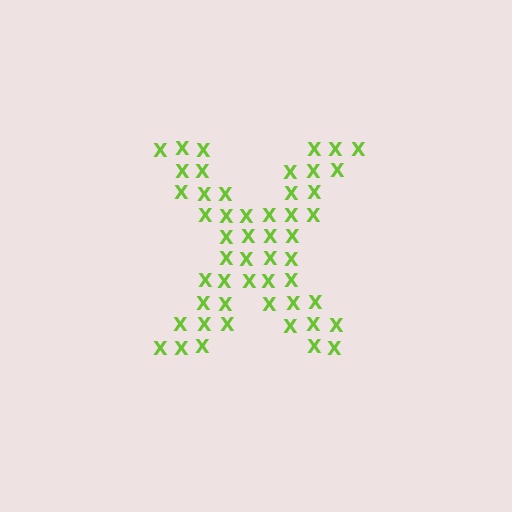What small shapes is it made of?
It is made of small letter X's.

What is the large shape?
The large shape is the letter X.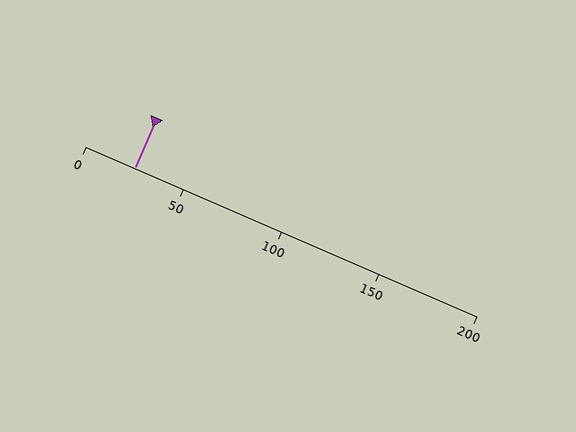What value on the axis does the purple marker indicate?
The marker indicates approximately 25.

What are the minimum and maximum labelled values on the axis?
The axis runs from 0 to 200.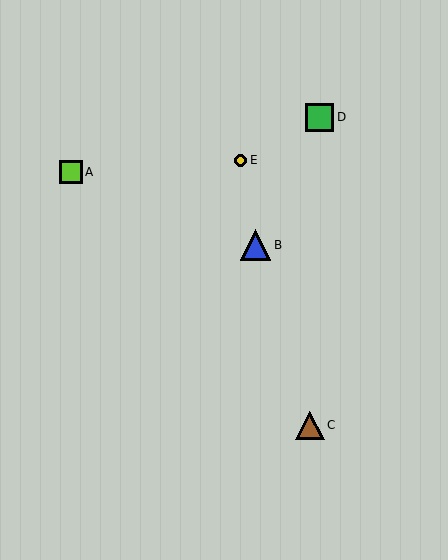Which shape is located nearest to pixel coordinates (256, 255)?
The blue triangle (labeled B) at (255, 245) is nearest to that location.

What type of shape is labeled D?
Shape D is a green square.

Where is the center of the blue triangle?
The center of the blue triangle is at (255, 245).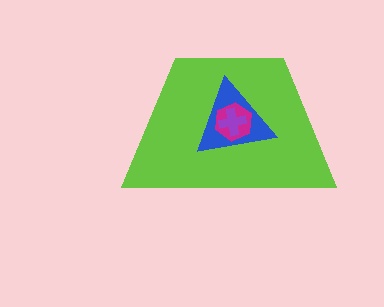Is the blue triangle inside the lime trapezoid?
Yes.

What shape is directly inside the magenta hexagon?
The purple cross.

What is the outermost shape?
The lime trapezoid.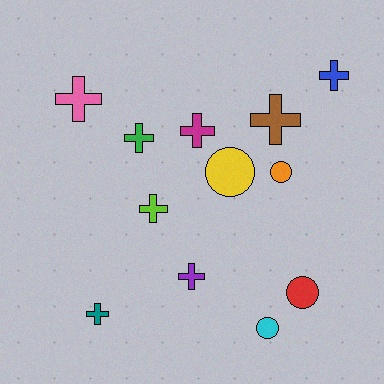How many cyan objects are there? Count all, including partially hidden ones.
There is 1 cyan object.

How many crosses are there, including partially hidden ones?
There are 8 crosses.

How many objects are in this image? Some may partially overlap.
There are 12 objects.